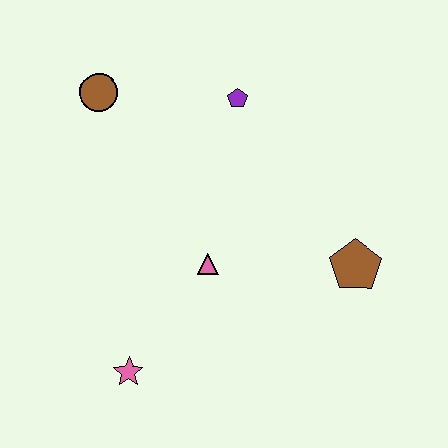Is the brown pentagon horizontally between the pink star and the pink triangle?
No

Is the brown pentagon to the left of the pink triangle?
No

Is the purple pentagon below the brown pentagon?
No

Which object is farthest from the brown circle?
The brown pentagon is farthest from the brown circle.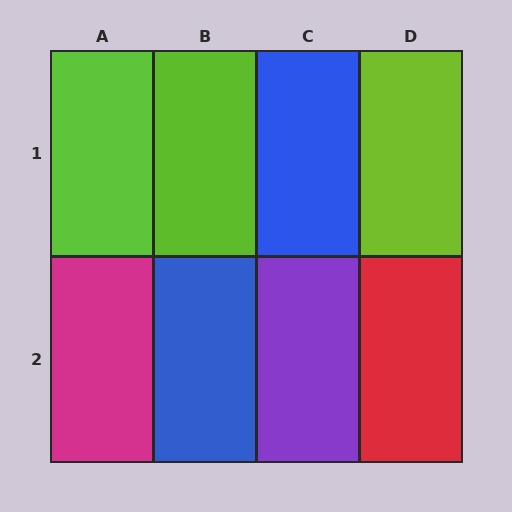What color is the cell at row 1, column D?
Lime.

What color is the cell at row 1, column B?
Lime.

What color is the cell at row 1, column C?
Blue.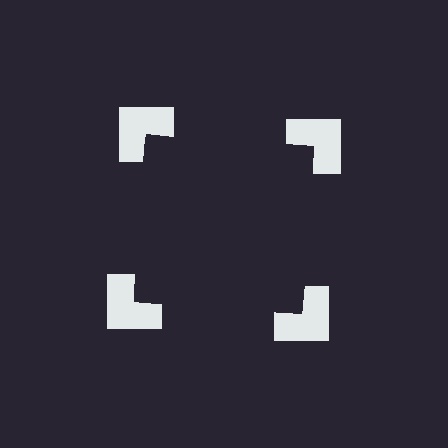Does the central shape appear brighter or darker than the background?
It typically appears slightly darker than the background, even though no actual brightness change is drawn.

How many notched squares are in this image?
There are 4 — one at each vertex of the illusory square.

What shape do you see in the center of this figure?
An illusory square — its edges are inferred from the aligned wedge cuts in the notched squares, not physically drawn.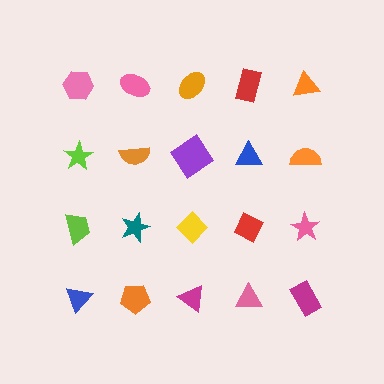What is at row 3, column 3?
A yellow diamond.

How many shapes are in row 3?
5 shapes.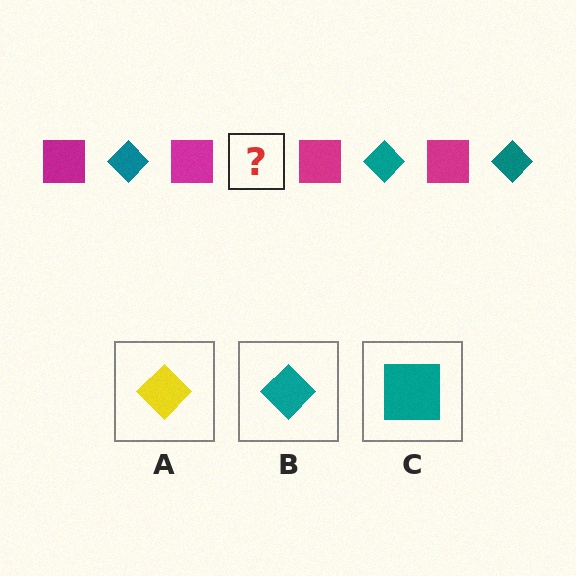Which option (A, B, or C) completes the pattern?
B.